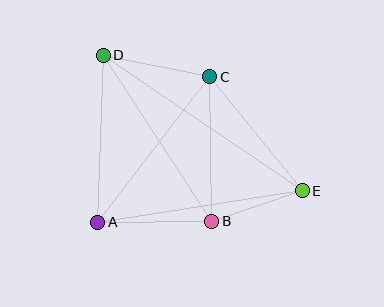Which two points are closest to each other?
Points B and E are closest to each other.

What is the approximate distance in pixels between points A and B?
The distance between A and B is approximately 114 pixels.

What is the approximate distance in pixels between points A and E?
The distance between A and E is approximately 207 pixels.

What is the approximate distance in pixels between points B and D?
The distance between B and D is approximately 198 pixels.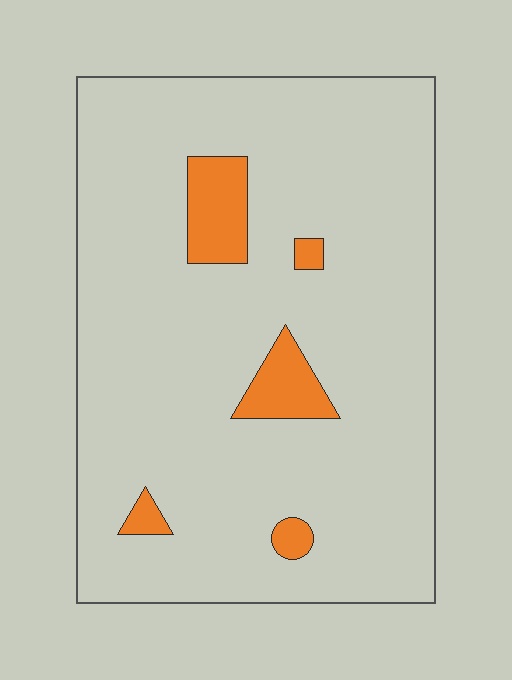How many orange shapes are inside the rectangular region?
5.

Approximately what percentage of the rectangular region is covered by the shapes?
Approximately 10%.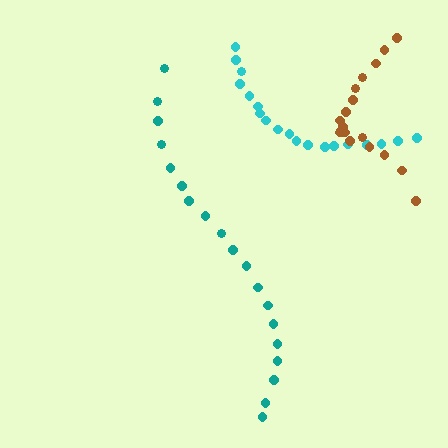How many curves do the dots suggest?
There are 3 distinct paths.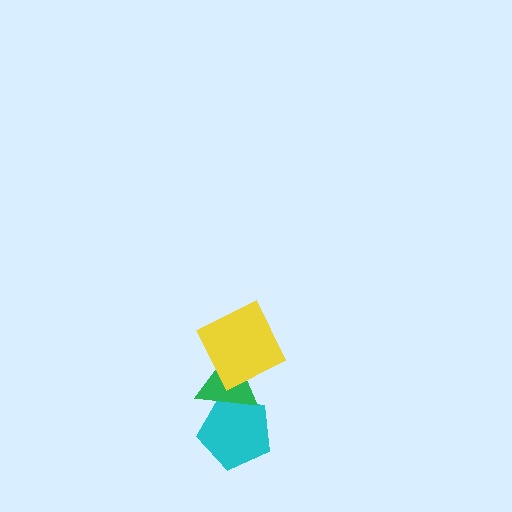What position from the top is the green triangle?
The green triangle is 2nd from the top.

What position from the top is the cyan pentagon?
The cyan pentagon is 3rd from the top.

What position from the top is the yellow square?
The yellow square is 1st from the top.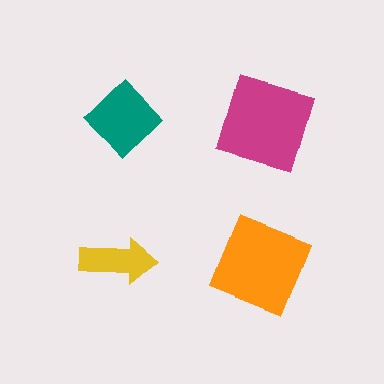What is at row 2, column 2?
An orange square.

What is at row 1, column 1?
A teal diamond.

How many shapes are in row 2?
2 shapes.